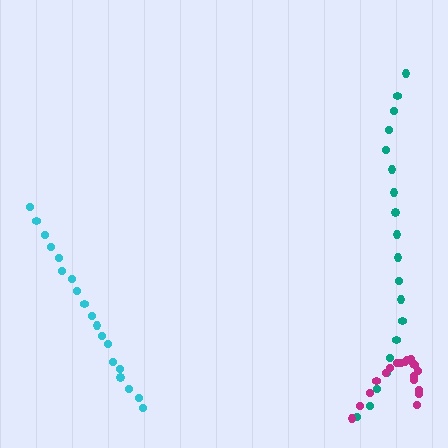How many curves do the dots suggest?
There are 3 distinct paths.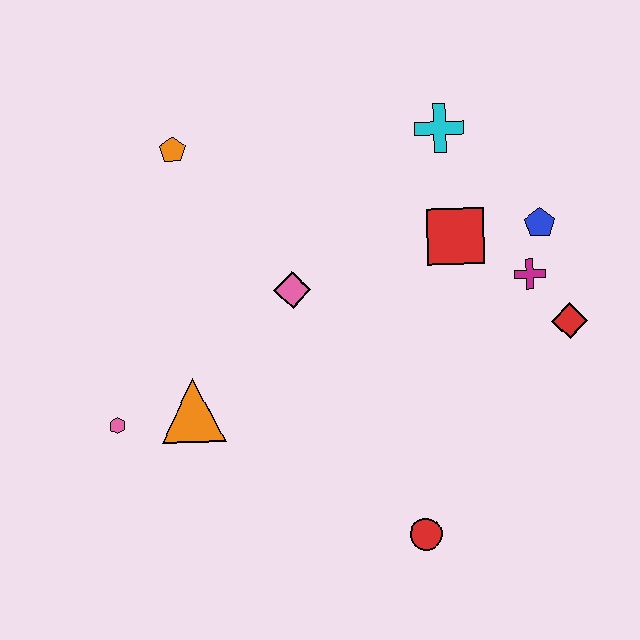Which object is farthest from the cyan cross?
The pink hexagon is farthest from the cyan cross.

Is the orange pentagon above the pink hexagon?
Yes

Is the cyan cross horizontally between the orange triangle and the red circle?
No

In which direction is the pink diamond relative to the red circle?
The pink diamond is above the red circle.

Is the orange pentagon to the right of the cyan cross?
No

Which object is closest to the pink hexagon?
The orange triangle is closest to the pink hexagon.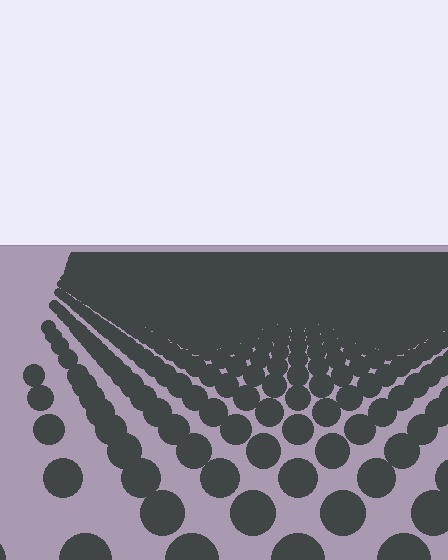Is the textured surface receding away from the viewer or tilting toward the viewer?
The surface is receding away from the viewer. Texture elements get smaller and denser toward the top.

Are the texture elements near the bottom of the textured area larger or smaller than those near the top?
Larger. Near the bottom, elements are closer to the viewer and appear at a bigger on-screen size.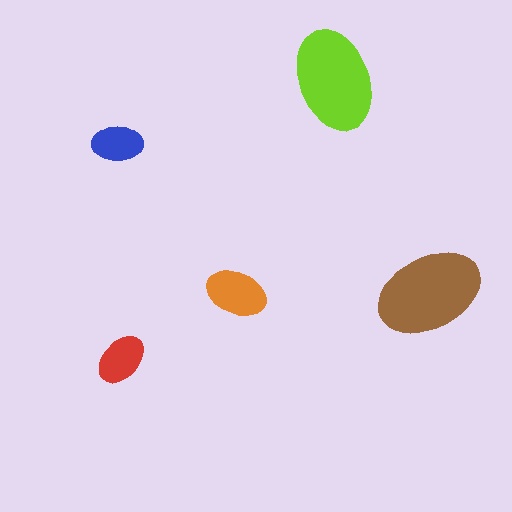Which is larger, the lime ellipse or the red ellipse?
The lime one.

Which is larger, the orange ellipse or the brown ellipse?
The brown one.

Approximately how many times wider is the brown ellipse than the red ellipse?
About 2 times wider.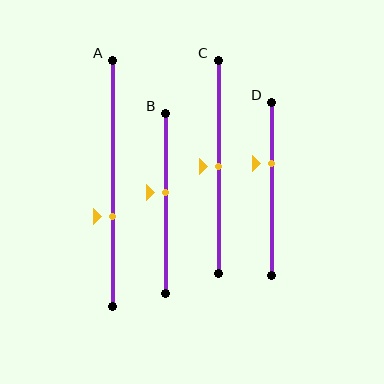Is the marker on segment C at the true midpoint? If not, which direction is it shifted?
Yes, the marker on segment C is at the true midpoint.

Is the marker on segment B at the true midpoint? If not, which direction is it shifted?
No, the marker on segment B is shifted upward by about 6% of the segment length.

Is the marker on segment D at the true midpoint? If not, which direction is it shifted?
No, the marker on segment D is shifted upward by about 15% of the segment length.